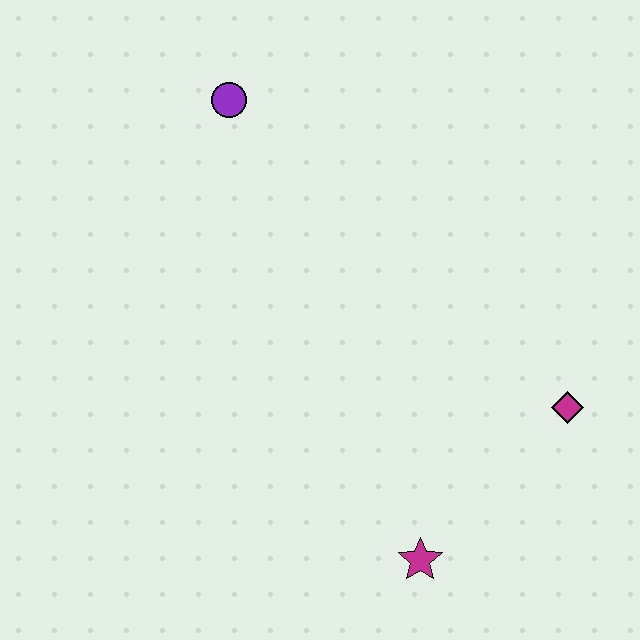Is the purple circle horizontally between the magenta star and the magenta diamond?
No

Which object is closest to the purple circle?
The magenta diamond is closest to the purple circle.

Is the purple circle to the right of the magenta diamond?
No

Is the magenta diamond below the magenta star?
No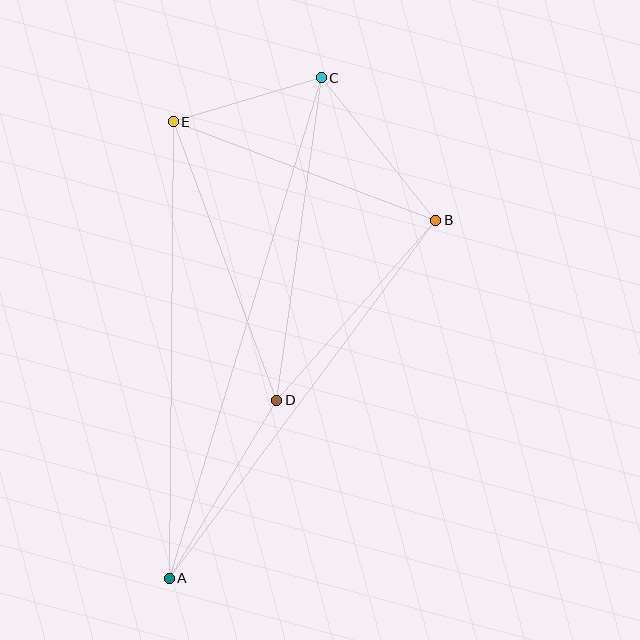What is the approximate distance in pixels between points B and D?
The distance between B and D is approximately 240 pixels.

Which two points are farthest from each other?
Points A and C are farthest from each other.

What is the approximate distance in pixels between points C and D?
The distance between C and D is approximately 326 pixels.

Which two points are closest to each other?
Points C and E are closest to each other.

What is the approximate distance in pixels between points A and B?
The distance between A and B is approximately 446 pixels.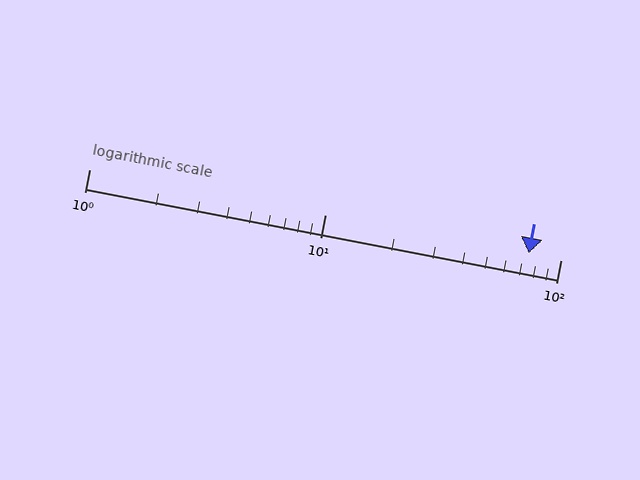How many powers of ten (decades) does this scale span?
The scale spans 2 decades, from 1 to 100.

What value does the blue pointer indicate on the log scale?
The pointer indicates approximately 73.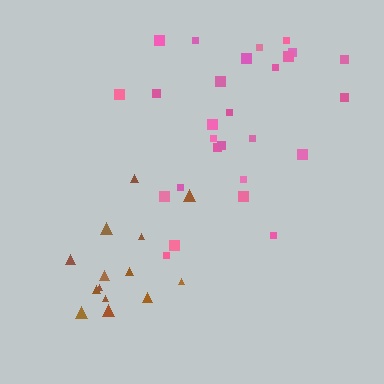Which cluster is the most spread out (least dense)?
Pink.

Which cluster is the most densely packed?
Brown.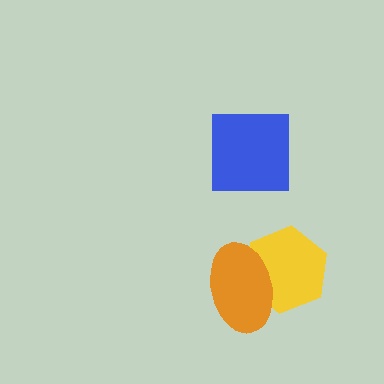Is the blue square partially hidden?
No, no other shape covers it.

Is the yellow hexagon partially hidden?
Yes, it is partially covered by another shape.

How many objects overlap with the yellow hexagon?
1 object overlaps with the yellow hexagon.